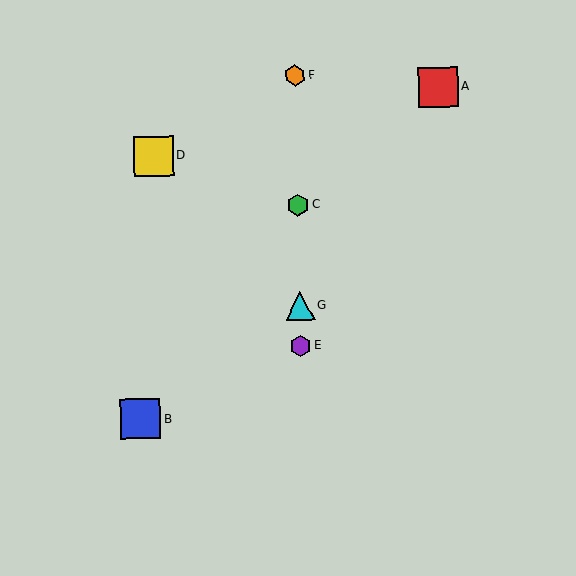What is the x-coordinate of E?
Object E is at x≈301.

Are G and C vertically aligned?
Yes, both are at x≈300.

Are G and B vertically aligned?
No, G is at x≈300 and B is at x≈141.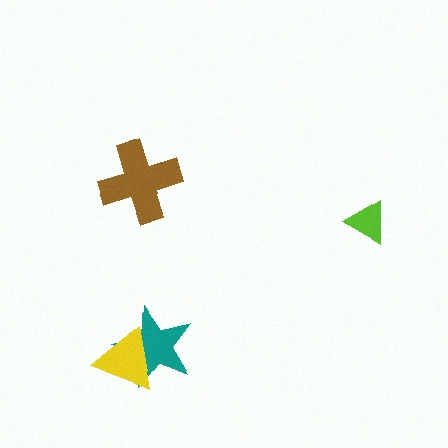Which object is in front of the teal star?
The yellow triangle is in front of the teal star.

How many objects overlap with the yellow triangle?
1 object overlaps with the yellow triangle.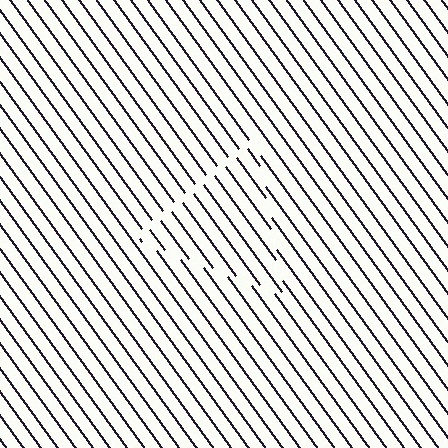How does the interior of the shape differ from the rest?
The interior of the shape contains the same grating, shifted by half a period — the contour is defined by the phase discontinuity where line-ends from the inner and outer gratings abut.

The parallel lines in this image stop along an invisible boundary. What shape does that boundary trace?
An illusory triangle. The interior of the shape contains the same grating, shifted by half a period — the contour is defined by the phase discontinuity where line-ends from the inner and outer gratings abut.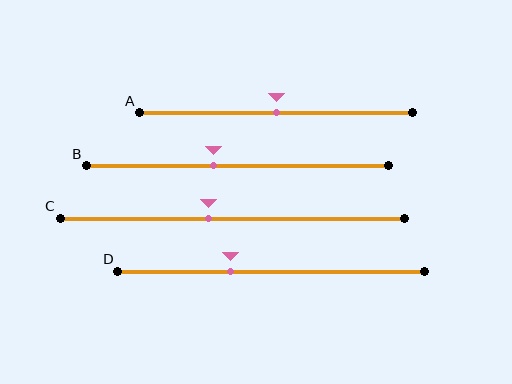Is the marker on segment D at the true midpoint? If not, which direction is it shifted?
No, the marker on segment D is shifted to the left by about 13% of the segment length.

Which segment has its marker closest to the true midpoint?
Segment A has its marker closest to the true midpoint.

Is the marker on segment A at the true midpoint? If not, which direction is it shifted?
Yes, the marker on segment A is at the true midpoint.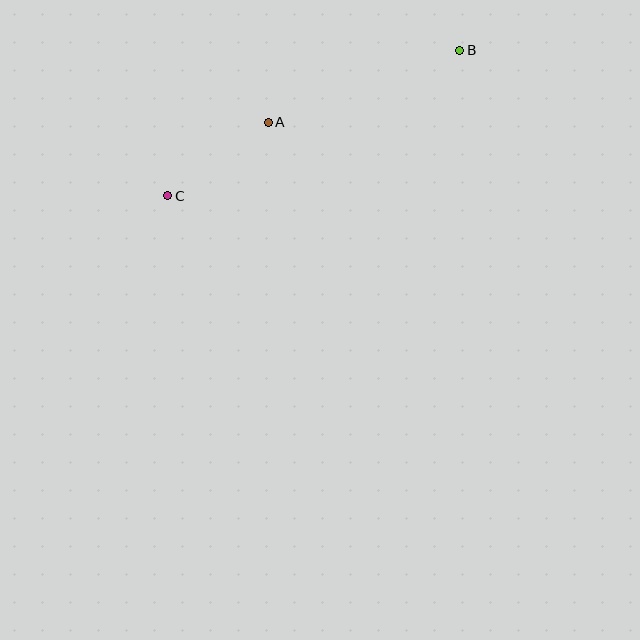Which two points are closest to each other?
Points A and C are closest to each other.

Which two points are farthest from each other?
Points B and C are farthest from each other.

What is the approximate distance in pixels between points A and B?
The distance between A and B is approximately 205 pixels.